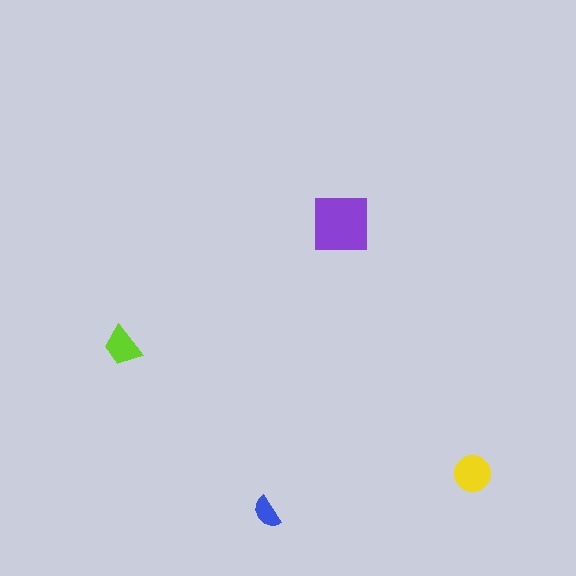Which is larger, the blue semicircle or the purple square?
The purple square.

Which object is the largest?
The purple square.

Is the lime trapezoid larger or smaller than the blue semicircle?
Larger.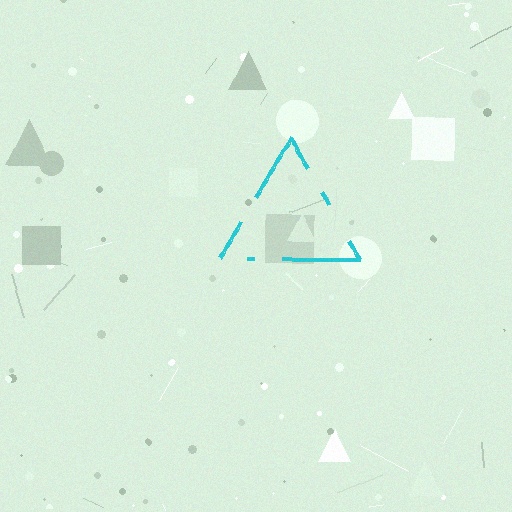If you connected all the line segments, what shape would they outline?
They would outline a triangle.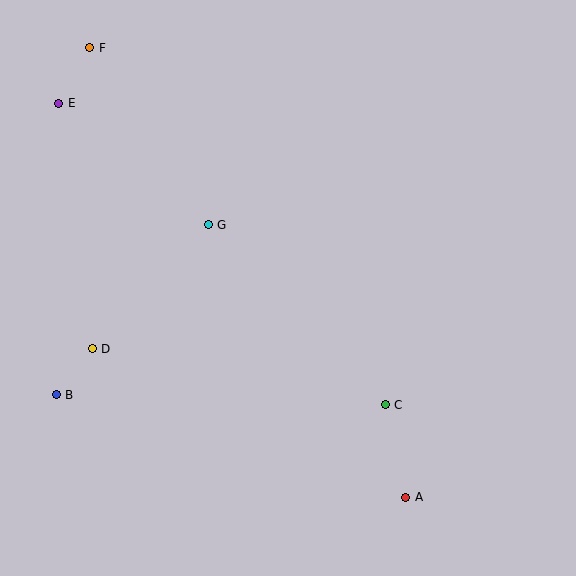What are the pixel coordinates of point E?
Point E is at (59, 103).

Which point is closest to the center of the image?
Point G at (208, 225) is closest to the center.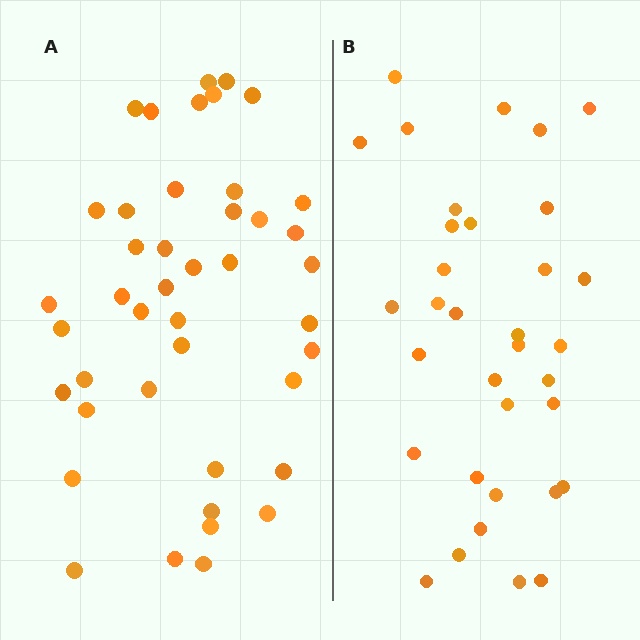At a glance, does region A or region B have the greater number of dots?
Region A (the left region) has more dots.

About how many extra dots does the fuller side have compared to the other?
Region A has roughly 8 or so more dots than region B.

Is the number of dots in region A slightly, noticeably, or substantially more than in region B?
Region A has noticeably more, but not dramatically so. The ratio is roughly 1.3 to 1.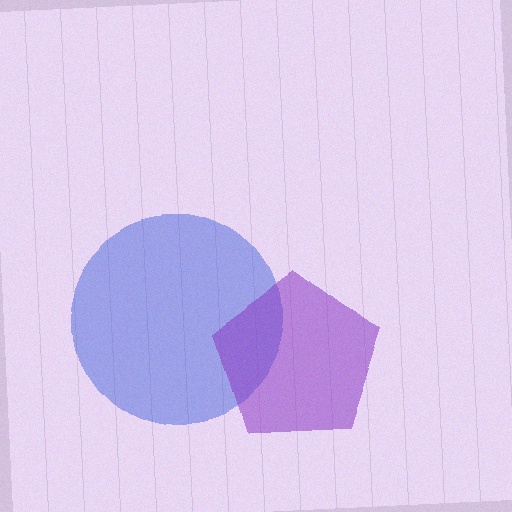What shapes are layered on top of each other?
The layered shapes are: a blue circle, a purple pentagon.